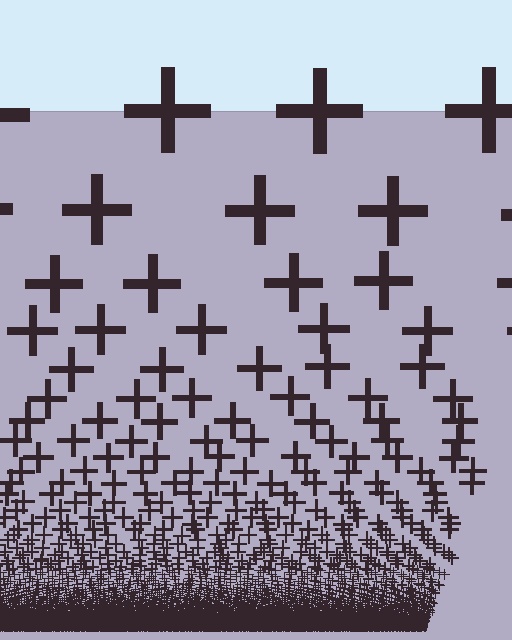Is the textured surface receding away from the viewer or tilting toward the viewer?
The surface appears to tilt toward the viewer. Texture elements get larger and sparser toward the top.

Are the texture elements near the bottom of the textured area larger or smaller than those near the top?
Smaller. The gradient is inverted — elements near the bottom are smaller and denser.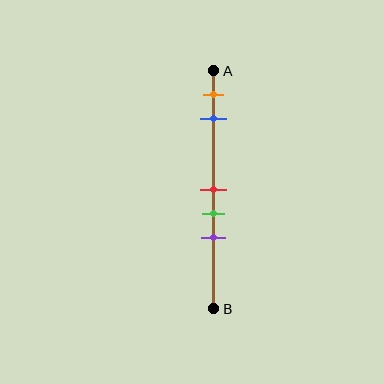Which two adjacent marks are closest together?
The red and green marks are the closest adjacent pair.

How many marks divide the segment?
There are 5 marks dividing the segment.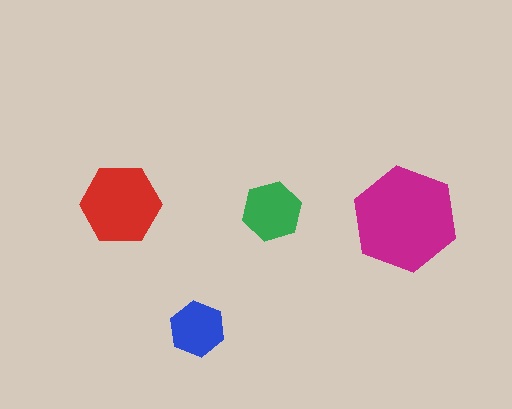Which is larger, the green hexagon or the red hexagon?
The red one.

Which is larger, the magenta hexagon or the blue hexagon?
The magenta one.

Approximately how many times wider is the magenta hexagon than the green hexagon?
About 2 times wider.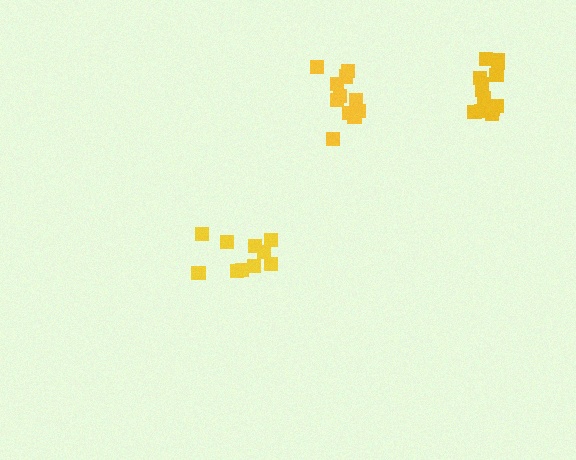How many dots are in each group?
Group 1: 12 dots, Group 2: 10 dots, Group 3: 13 dots (35 total).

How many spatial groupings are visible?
There are 3 spatial groupings.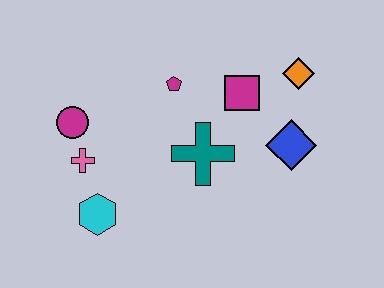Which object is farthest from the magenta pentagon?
The cyan hexagon is farthest from the magenta pentagon.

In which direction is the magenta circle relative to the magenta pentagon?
The magenta circle is to the left of the magenta pentagon.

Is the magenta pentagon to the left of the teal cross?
Yes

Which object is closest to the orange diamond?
The magenta square is closest to the orange diamond.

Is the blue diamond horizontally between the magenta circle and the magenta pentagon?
No